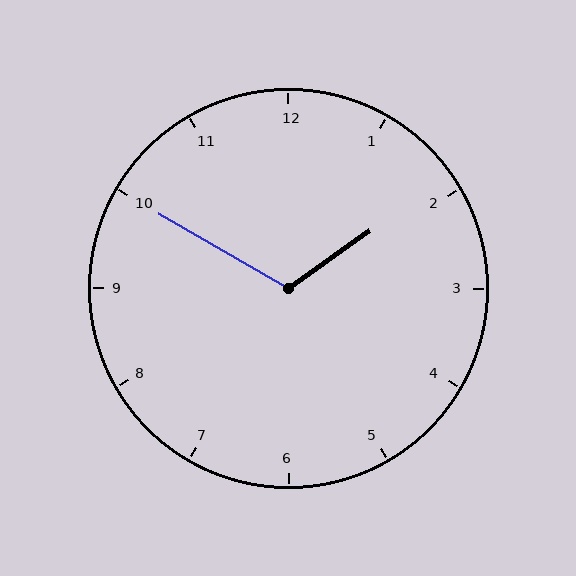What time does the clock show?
1:50.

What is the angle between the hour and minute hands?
Approximately 115 degrees.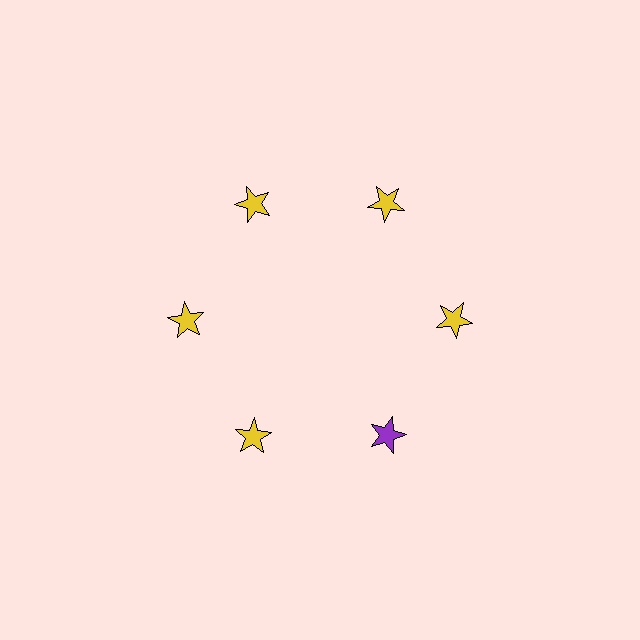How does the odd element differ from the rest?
It has a different color: purple instead of yellow.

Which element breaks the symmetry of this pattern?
The purple star at roughly the 5 o'clock position breaks the symmetry. All other shapes are yellow stars.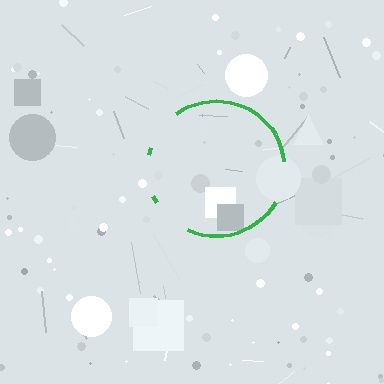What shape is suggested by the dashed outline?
The dashed outline suggests a circle.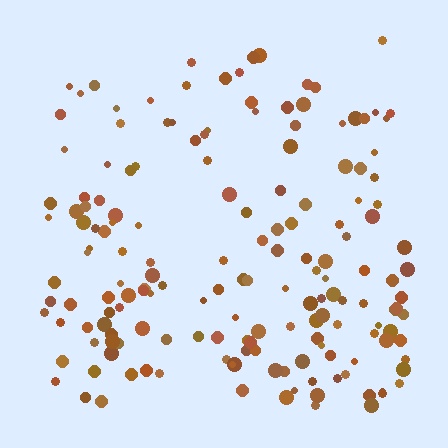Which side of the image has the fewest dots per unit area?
The top.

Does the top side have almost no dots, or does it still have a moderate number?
Still a moderate number, just noticeably fewer than the bottom.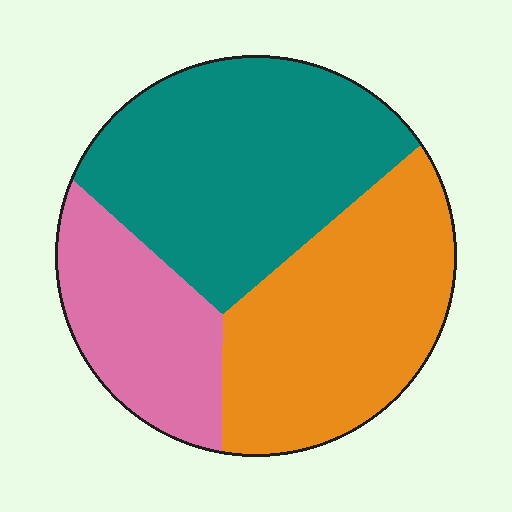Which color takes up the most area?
Teal, at roughly 40%.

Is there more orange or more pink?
Orange.